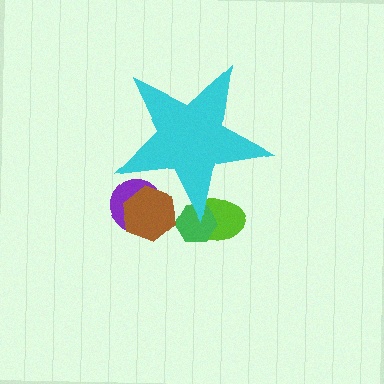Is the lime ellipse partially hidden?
Yes, the lime ellipse is partially hidden behind the cyan star.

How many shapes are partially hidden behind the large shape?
4 shapes are partially hidden.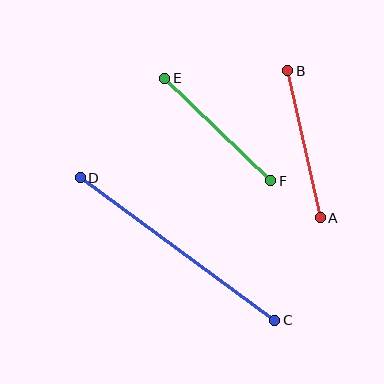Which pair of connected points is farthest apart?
Points C and D are farthest apart.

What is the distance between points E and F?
The distance is approximately 147 pixels.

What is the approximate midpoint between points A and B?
The midpoint is at approximately (304, 144) pixels.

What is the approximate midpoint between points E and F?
The midpoint is at approximately (218, 130) pixels.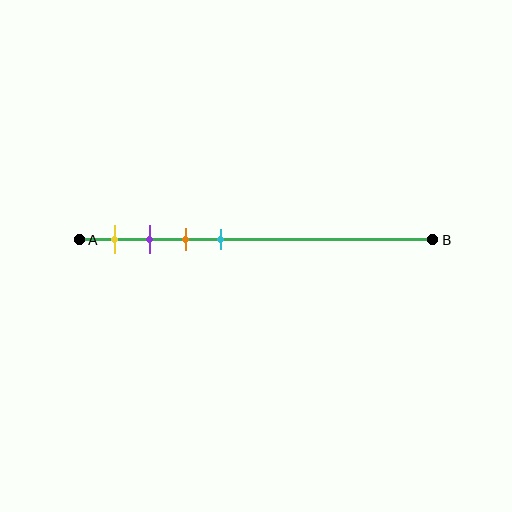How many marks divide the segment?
There are 4 marks dividing the segment.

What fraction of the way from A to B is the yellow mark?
The yellow mark is approximately 10% (0.1) of the way from A to B.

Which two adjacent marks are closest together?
The purple and orange marks are the closest adjacent pair.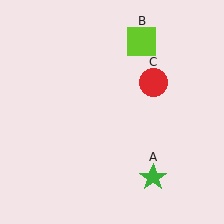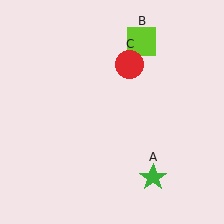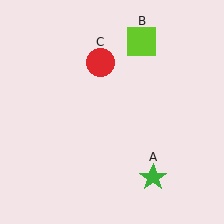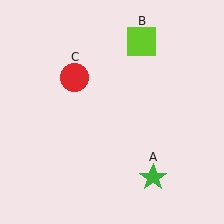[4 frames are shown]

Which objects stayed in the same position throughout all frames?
Green star (object A) and lime square (object B) remained stationary.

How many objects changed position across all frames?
1 object changed position: red circle (object C).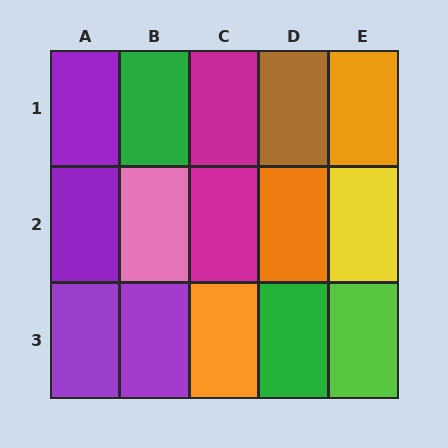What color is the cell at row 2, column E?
Yellow.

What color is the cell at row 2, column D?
Orange.